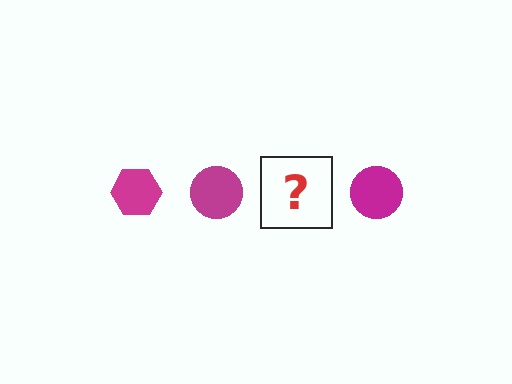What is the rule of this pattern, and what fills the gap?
The rule is that the pattern cycles through hexagon, circle shapes in magenta. The gap should be filled with a magenta hexagon.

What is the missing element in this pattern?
The missing element is a magenta hexagon.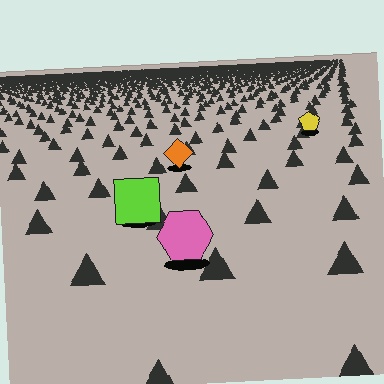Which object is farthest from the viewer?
The yellow pentagon is farthest from the viewer. It appears smaller and the ground texture around it is denser.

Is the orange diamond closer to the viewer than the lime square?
No. The lime square is closer — you can tell from the texture gradient: the ground texture is coarser near it.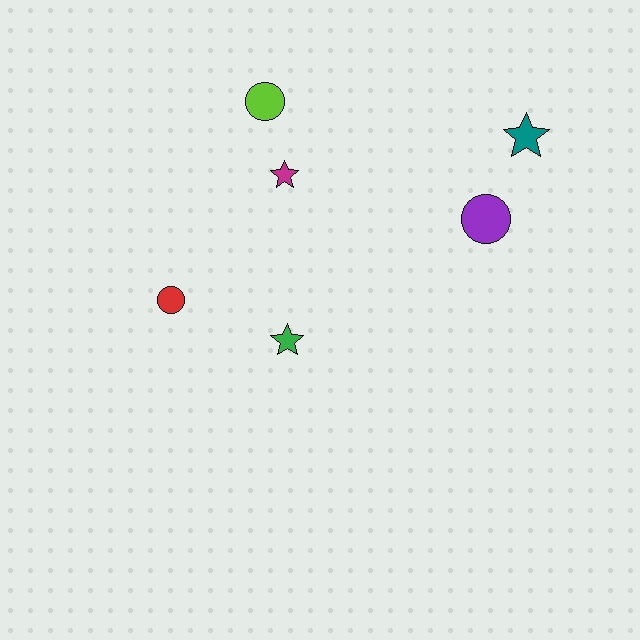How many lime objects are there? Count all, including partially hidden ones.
There is 1 lime object.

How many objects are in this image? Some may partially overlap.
There are 6 objects.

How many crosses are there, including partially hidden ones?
There are no crosses.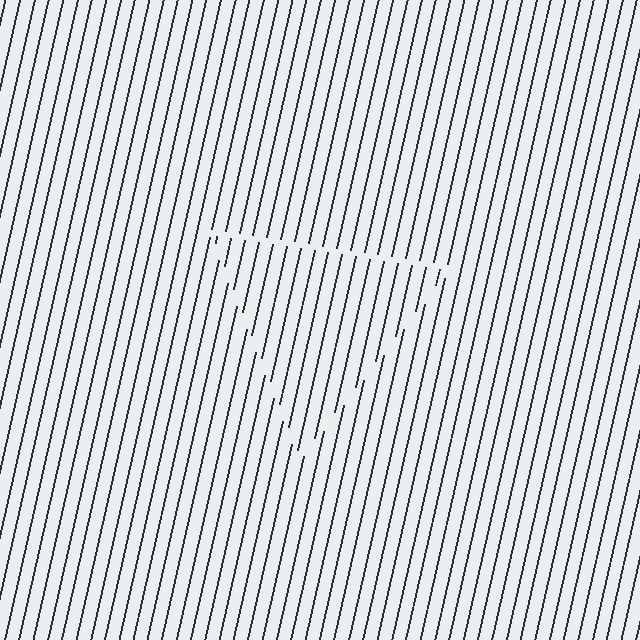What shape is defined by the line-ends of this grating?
An illusory triangle. The interior of the shape contains the same grating, shifted by half a period — the contour is defined by the phase discontinuity where line-ends from the inner and outer gratings abut.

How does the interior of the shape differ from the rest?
The interior of the shape contains the same grating, shifted by half a period — the contour is defined by the phase discontinuity where line-ends from the inner and outer gratings abut.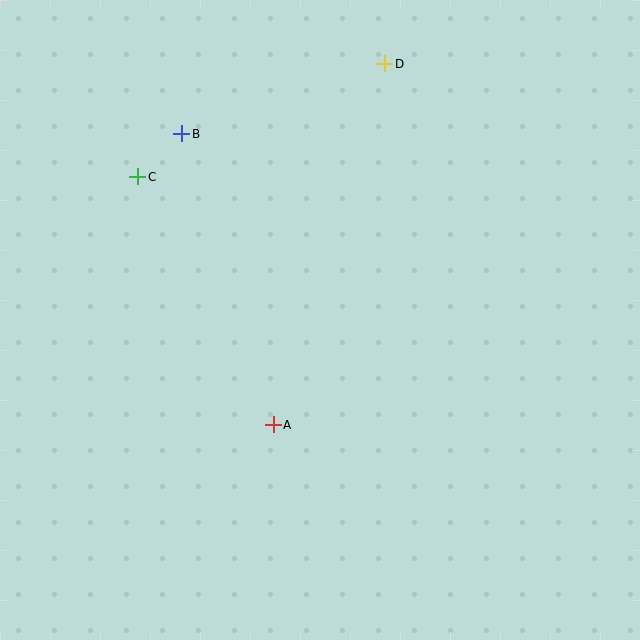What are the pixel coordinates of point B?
Point B is at (182, 134).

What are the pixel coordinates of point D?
Point D is at (385, 64).